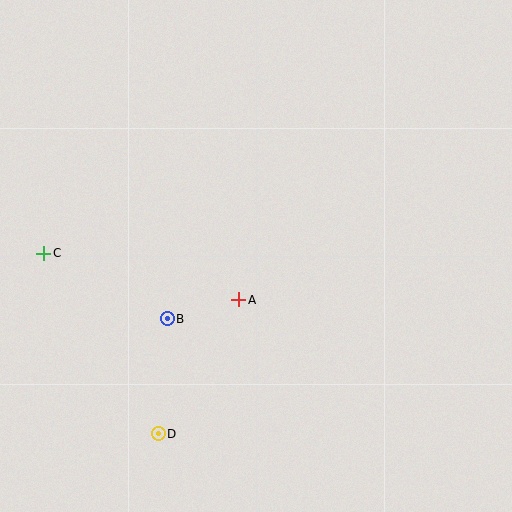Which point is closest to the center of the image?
Point A at (239, 300) is closest to the center.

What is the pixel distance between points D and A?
The distance between D and A is 156 pixels.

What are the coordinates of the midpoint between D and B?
The midpoint between D and B is at (163, 376).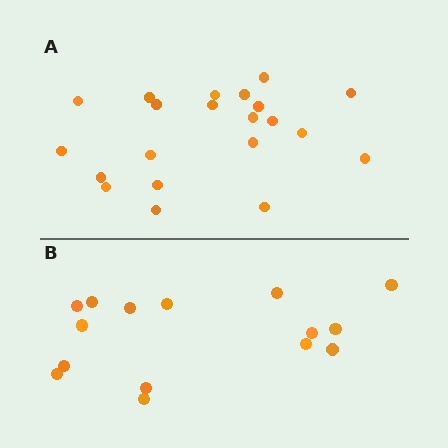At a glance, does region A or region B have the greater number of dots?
Region A (the top region) has more dots.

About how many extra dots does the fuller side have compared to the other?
Region A has about 6 more dots than region B.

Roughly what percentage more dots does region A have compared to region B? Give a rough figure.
About 40% more.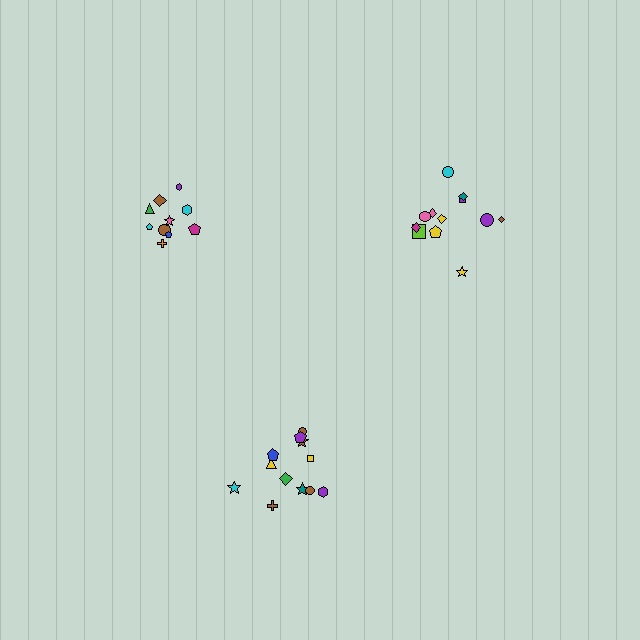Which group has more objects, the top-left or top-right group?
The top-right group.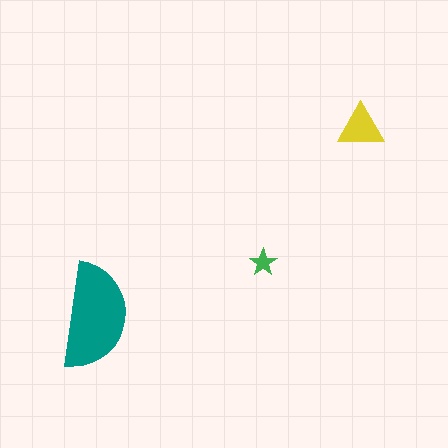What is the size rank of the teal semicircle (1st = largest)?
1st.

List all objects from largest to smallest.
The teal semicircle, the yellow triangle, the green star.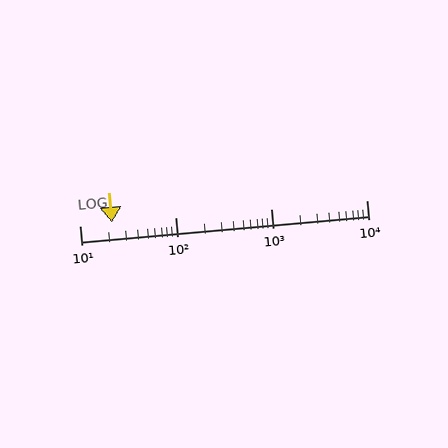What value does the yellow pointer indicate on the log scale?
The pointer indicates approximately 22.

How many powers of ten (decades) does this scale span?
The scale spans 3 decades, from 10 to 10000.